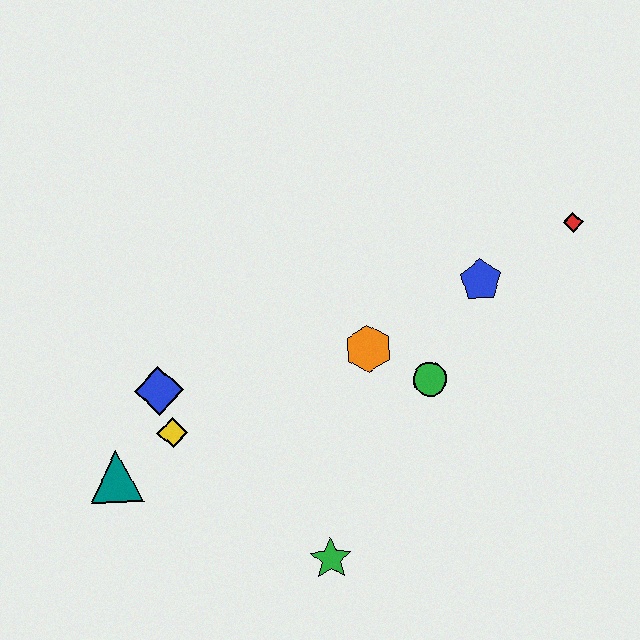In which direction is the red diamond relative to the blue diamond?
The red diamond is to the right of the blue diamond.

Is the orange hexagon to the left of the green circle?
Yes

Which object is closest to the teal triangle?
The yellow diamond is closest to the teal triangle.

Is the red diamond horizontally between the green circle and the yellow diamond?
No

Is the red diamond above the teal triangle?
Yes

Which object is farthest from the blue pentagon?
The teal triangle is farthest from the blue pentagon.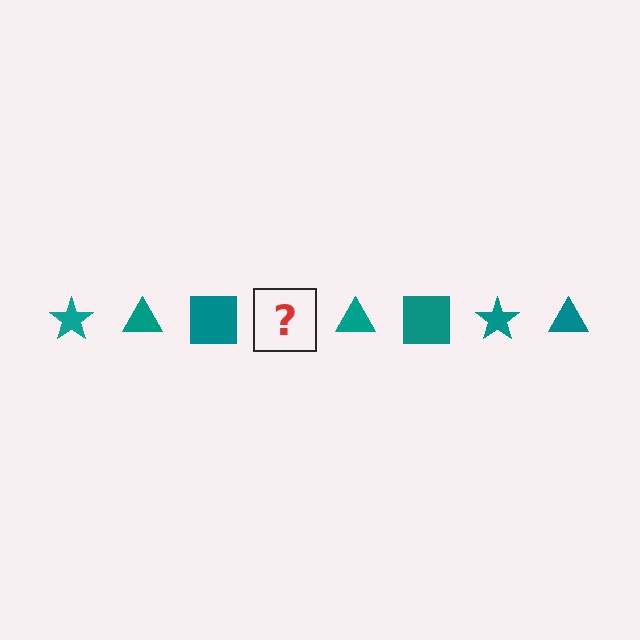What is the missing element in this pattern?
The missing element is a teal star.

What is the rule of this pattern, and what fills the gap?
The rule is that the pattern cycles through star, triangle, square shapes in teal. The gap should be filled with a teal star.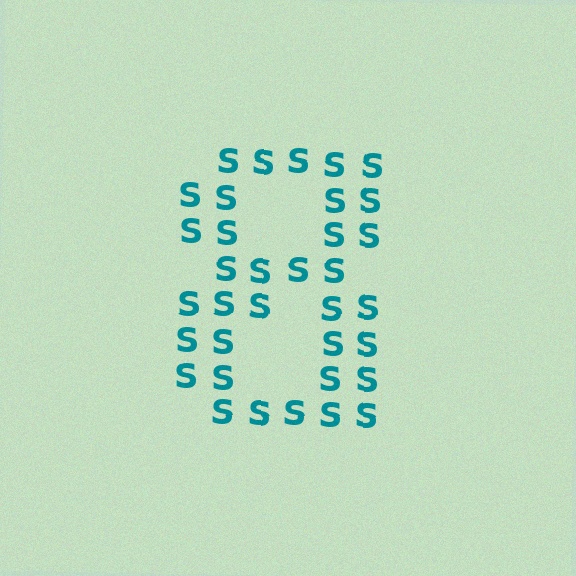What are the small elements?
The small elements are letter S's.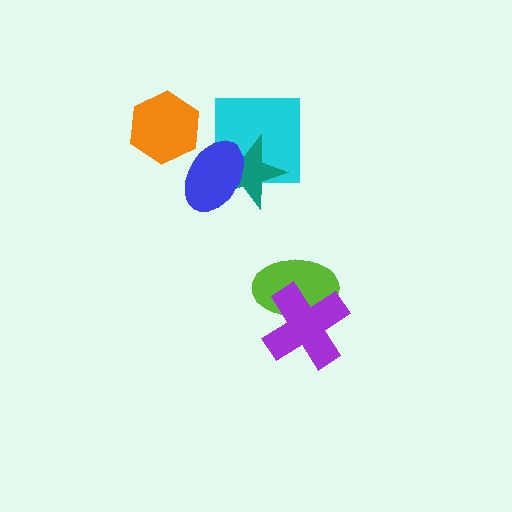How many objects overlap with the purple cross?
1 object overlaps with the purple cross.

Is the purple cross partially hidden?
No, no other shape covers it.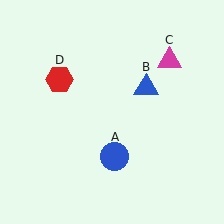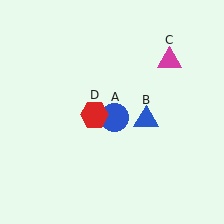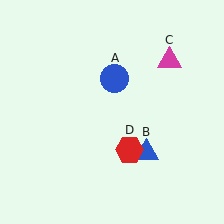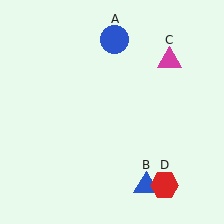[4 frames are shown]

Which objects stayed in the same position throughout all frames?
Magenta triangle (object C) remained stationary.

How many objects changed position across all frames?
3 objects changed position: blue circle (object A), blue triangle (object B), red hexagon (object D).